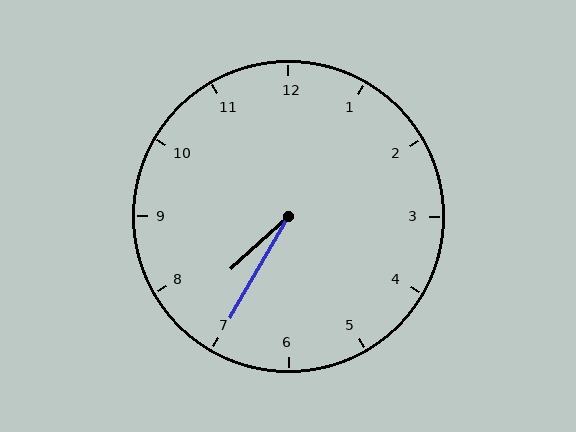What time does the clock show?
7:35.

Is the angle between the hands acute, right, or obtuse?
It is acute.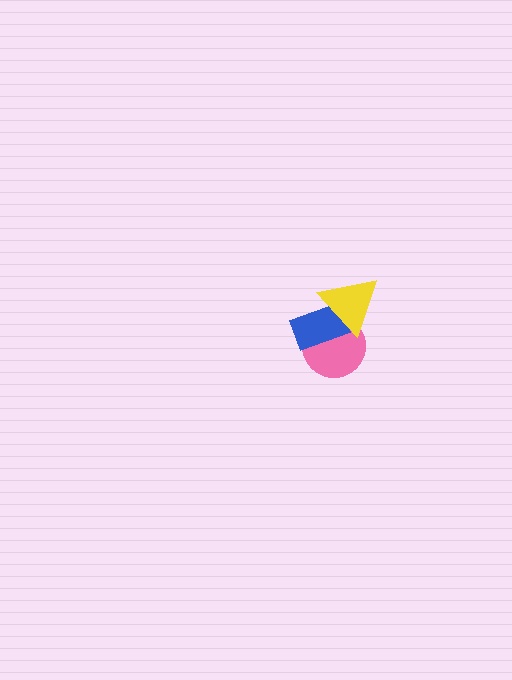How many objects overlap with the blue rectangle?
2 objects overlap with the blue rectangle.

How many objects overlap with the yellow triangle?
2 objects overlap with the yellow triangle.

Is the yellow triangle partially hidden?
No, no other shape covers it.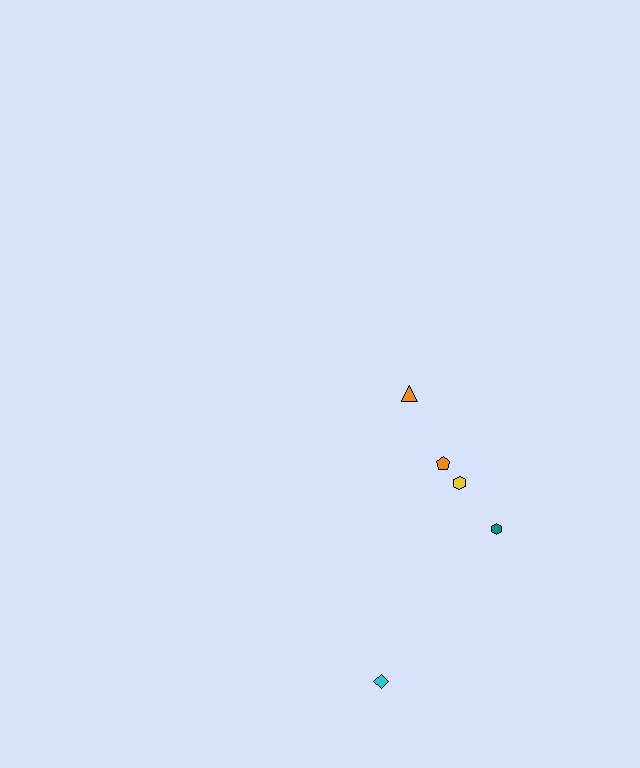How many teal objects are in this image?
There is 1 teal object.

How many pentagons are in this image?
There is 1 pentagon.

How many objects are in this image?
There are 5 objects.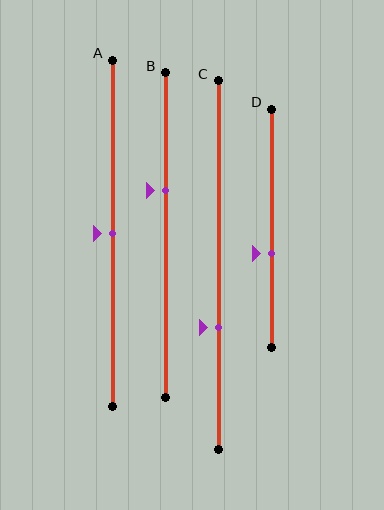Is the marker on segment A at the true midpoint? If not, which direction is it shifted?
Yes, the marker on segment A is at the true midpoint.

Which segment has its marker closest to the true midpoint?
Segment A has its marker closest to the true midpoint.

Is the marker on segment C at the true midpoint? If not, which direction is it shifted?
No, the marker on segment C is shifted downward by about 17% of the segment length.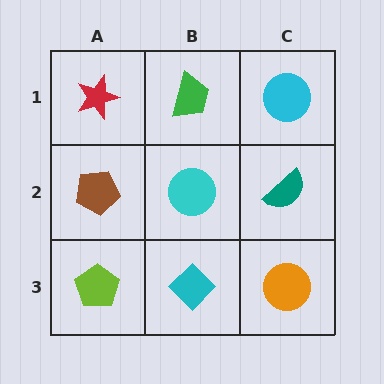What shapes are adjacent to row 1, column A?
A brown pentagon (row 2, column A), a green trapezoid (row 1, column B).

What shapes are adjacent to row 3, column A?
A brown pentagon (row 2, column A), a cyan diamond (row 3, column B).